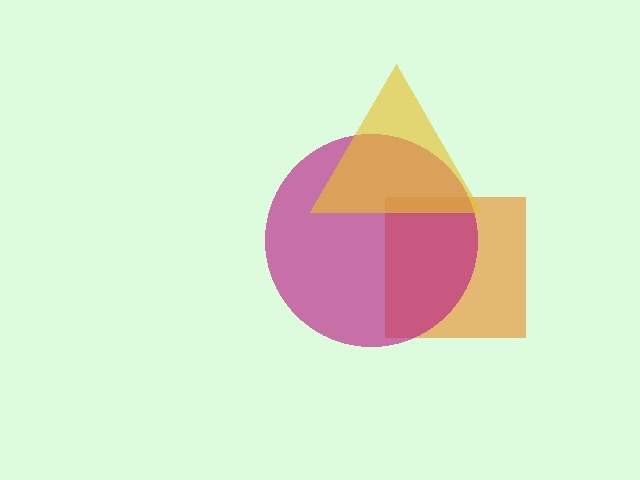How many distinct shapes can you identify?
There are 3 distinct shapes: an orange square, a magenta circle, a yellow triangle.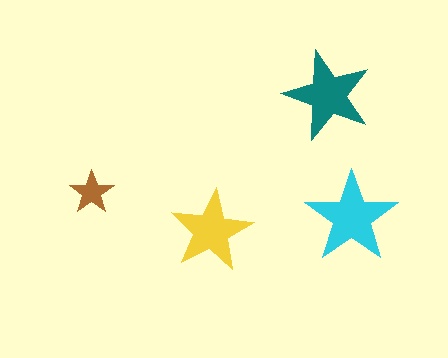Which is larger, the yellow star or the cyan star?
The cyan one.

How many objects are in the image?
There are 4 objects in the image.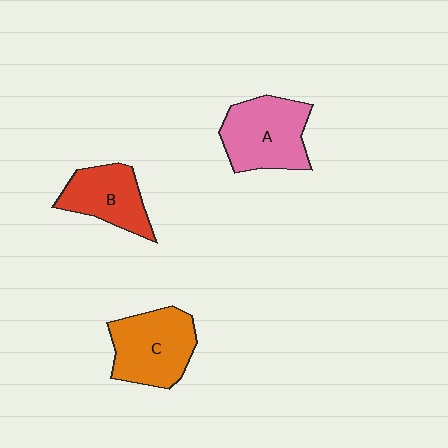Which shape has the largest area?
Shape A (pink).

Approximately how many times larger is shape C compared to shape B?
Approximately 1.3 times.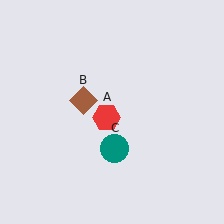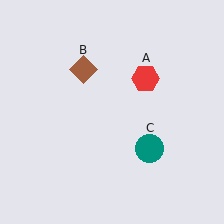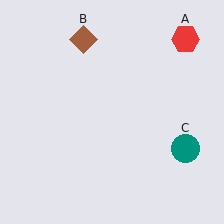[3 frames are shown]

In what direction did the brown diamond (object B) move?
The brown diamond (object B) moved up.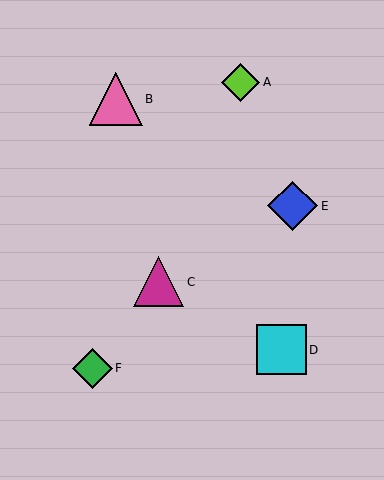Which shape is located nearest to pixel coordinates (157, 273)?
The magenta triangle (labeled C) at (158, 282) is nearest to that location.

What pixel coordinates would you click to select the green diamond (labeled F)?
Click at (92, 368) to select the green diamond F.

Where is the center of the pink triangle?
The center of the pink triangle is at (116, 99).